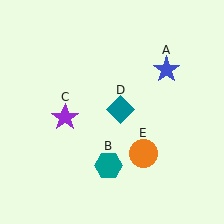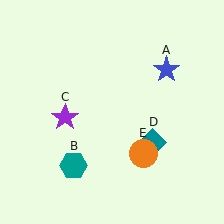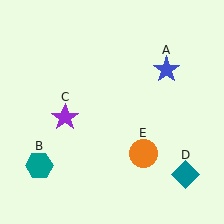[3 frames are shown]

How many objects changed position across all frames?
2 objects changed position: teal hexagon (object B), teal diamond (object D).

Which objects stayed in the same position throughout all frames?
Blue star (object A) and purple star (object C) and orange circle (object E) remained stationary.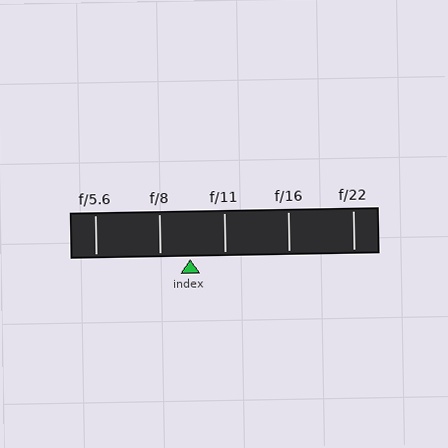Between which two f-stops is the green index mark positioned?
The index mark is between f/8 and f/11.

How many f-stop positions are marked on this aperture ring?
There are 5 f-stop positions marked.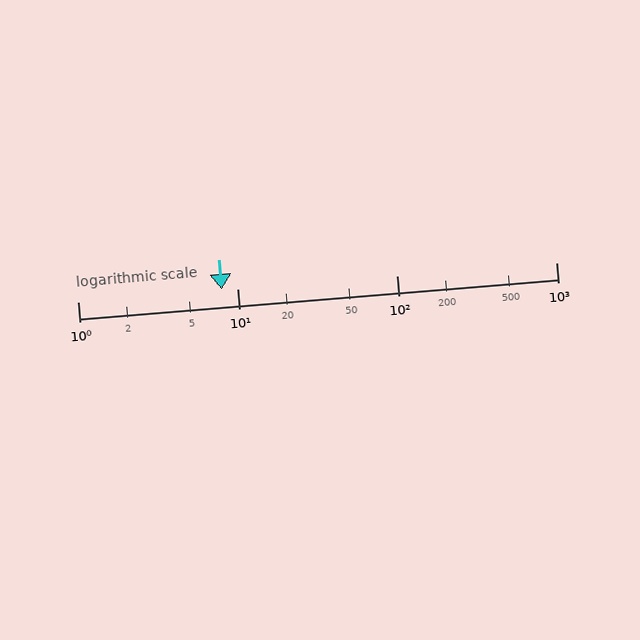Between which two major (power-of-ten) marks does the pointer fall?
The pointer is between 1 and 10.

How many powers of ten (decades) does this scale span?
The scale spans 3 decades, from 1 to 1000.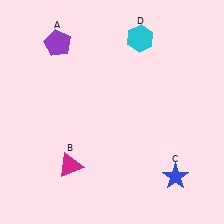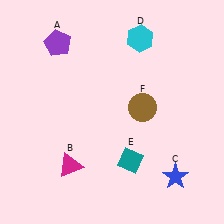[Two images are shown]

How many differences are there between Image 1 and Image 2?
There are 2 differences between the two images.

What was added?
A teal diamond (E), a brown circle (F) were added in Image 2.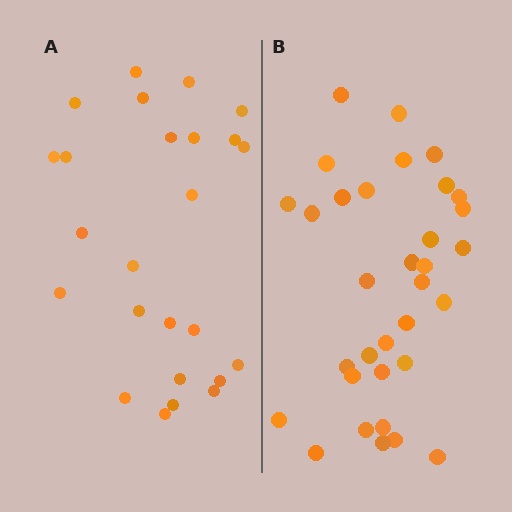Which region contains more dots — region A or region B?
Region B (the right region) has more dots.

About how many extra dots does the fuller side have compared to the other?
Region B has roughly 8 or so more dots than region A.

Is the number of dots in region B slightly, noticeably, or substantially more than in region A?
Region B has noticeably more, but not dramatically so. The ratio is roughly 1.3 to 1.